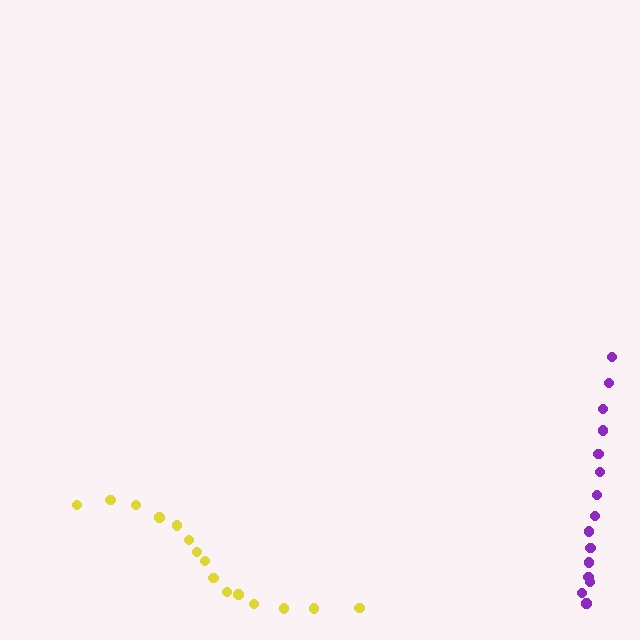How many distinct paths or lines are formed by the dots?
There are 2 distinct paths.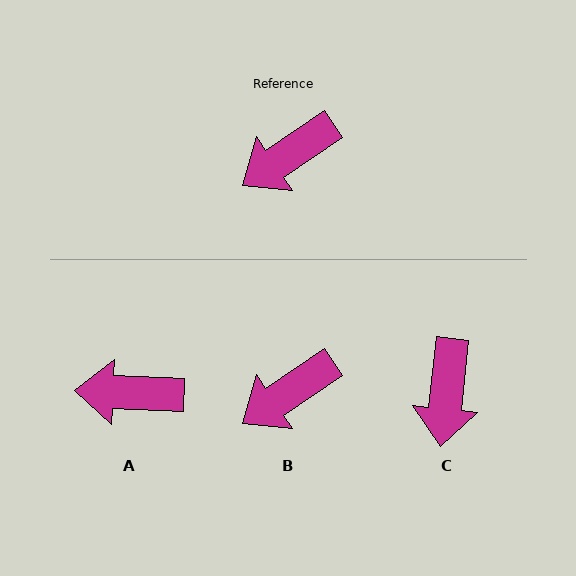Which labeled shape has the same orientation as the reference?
B.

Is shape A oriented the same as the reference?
No, it is off by about 36 degrees.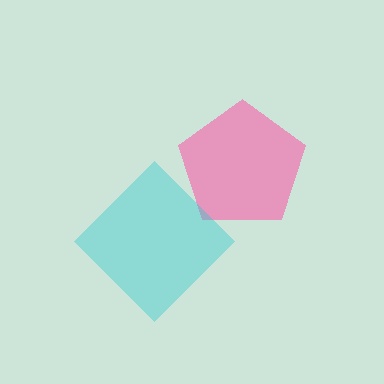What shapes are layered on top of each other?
The layered shapes are: a pink pentagon, a cyan diamond.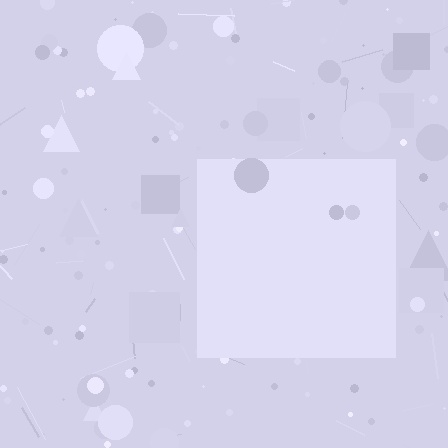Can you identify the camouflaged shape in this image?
The camouflaged shape is a square.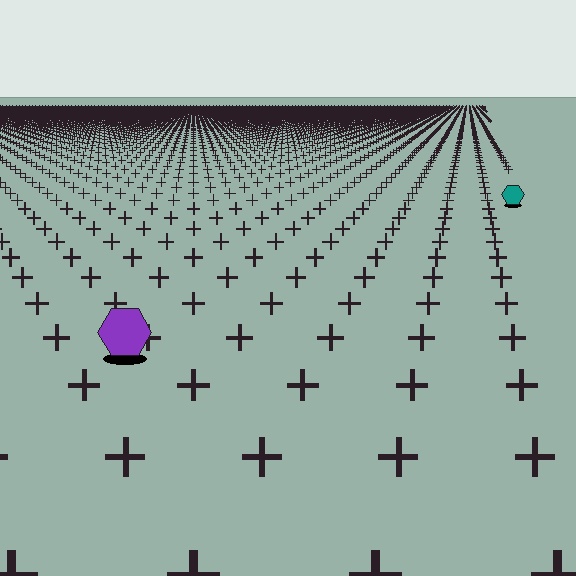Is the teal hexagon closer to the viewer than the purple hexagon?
No. The purple hexagon is closer — you can tell from the texture gradient: the ground texture is coarser near it.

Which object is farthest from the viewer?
The teal hexagon is farthest from the viewer. It appears smaller and the ground texture around it is denser.